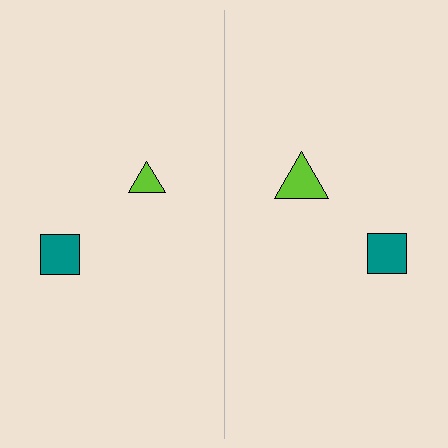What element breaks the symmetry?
The lime triangle on the right side has a different size than its mirror counterpart.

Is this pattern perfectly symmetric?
No, the pattern is not perfectly symmetric. The lime triangle on the right side has a different size than its mirror counterpart.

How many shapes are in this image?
There are 4 shapes in this image.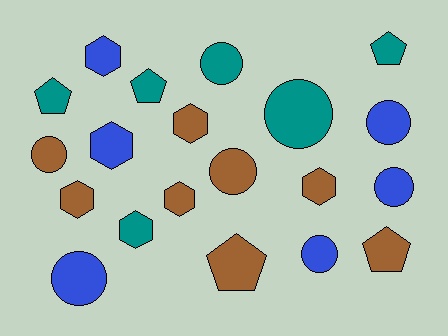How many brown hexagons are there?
There are 4 brown hexagons.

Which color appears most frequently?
Brown, with 8 objects.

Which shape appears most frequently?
Circle, with 8 objects.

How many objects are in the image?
There are 20 objects.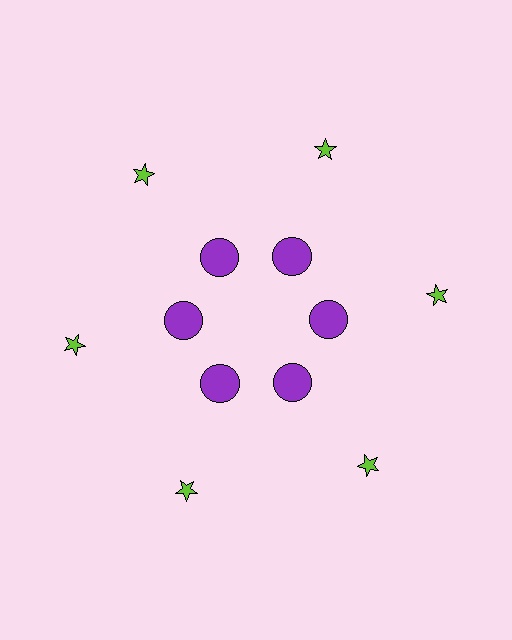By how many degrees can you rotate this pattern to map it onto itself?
The pattern maps onto itself every 60 degrees of rotation.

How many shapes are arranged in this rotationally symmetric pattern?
There are 12 shapes, arranged in 6 groups of 2.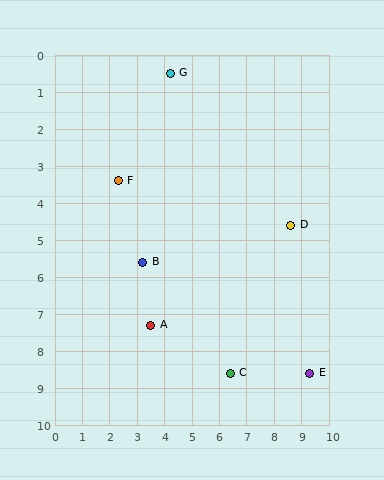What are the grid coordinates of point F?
Point F is at approximately (2.3, 3.4).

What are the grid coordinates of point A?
Point A is at approximately (3.5, 7.3).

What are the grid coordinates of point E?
Point E is at approximately (9.3, 8.6).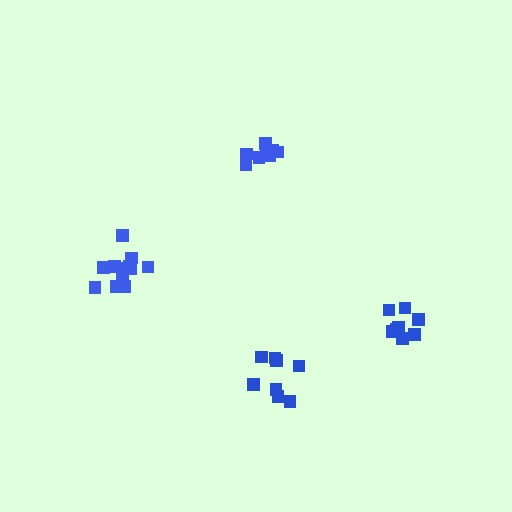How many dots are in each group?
Group 1: 14 dots, Group 2: 8 dots, Group 3: 9 dots, Group 4: 8 dots (39 total).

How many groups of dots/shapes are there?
There are 4 groups.